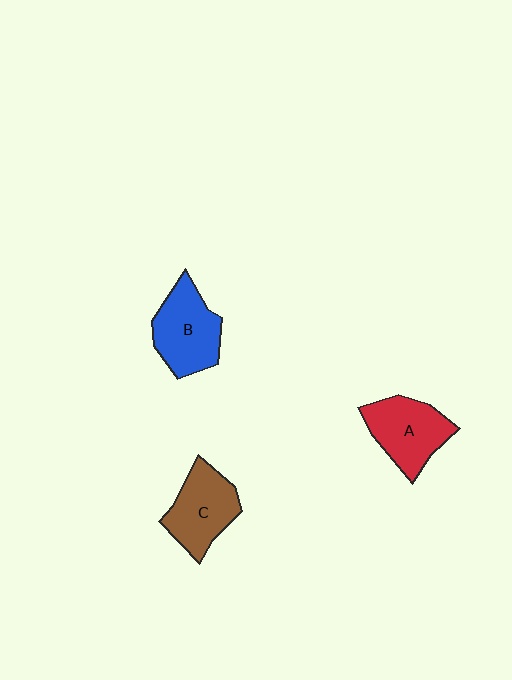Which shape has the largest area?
Shape B (blue).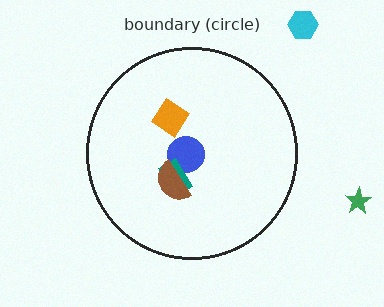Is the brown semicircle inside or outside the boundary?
Inside.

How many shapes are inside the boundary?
4 inside, 2 outside.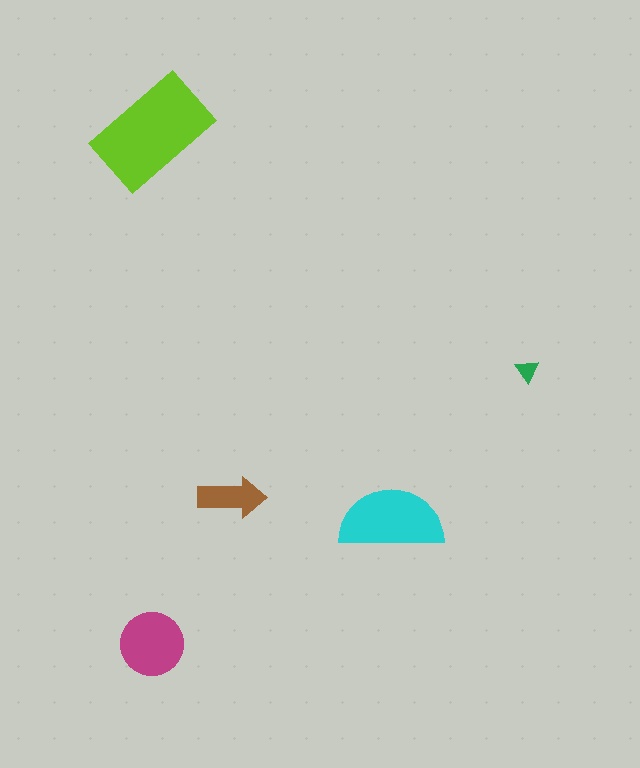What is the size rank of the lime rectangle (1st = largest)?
1st.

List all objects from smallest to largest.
The green triangle, the brown arrow, the magenta circle, the cyan semicircle, the lime rectangle.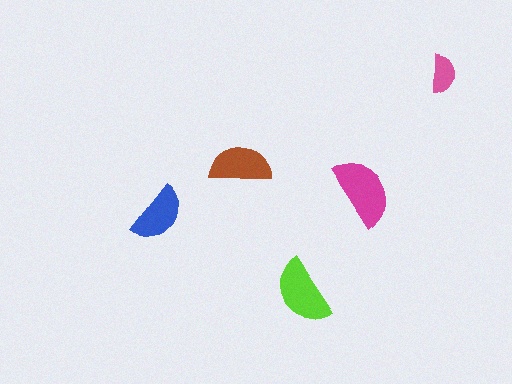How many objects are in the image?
There are 5 objects in the image.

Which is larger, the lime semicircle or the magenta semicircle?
The magenta one.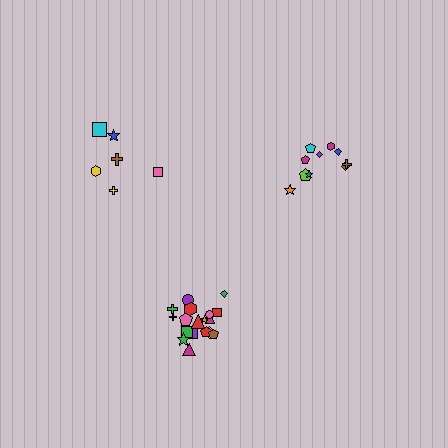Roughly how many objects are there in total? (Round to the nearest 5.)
Roughly 35 objects in total.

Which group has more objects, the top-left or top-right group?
The top-right group.